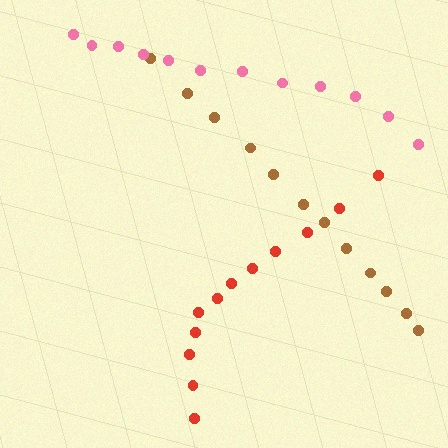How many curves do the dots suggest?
There are 3 distinct paths.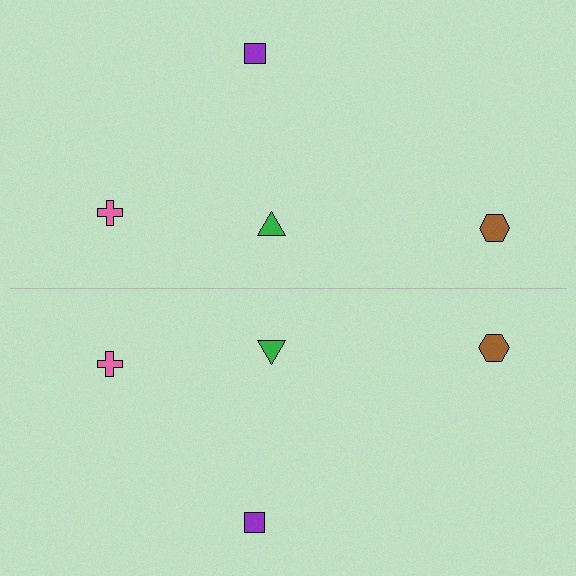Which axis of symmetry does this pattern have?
The pattern has a horizontal axis of symmetry running through the center of the image.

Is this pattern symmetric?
Yes, this pattern has bilateral (reflection) symmetry.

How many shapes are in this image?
There are 8 shapes in this image.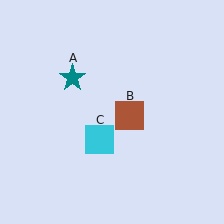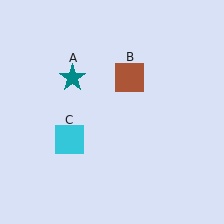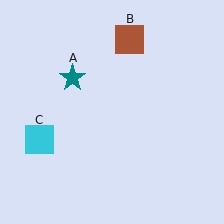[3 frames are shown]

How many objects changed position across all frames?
2 objects changed position: brown square (object B), cyan square (object C).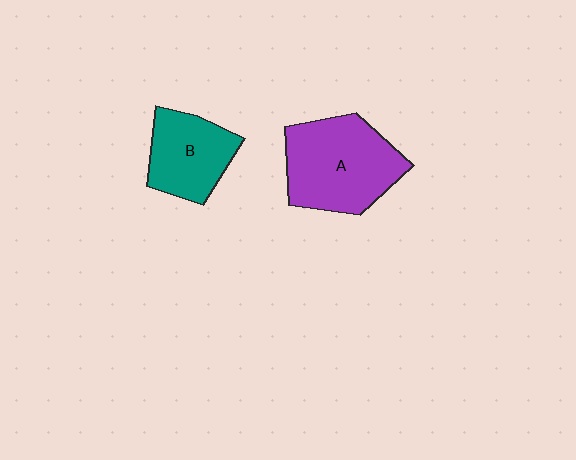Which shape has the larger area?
Shape A (purple).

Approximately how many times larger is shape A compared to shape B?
Approximately 1.5 times.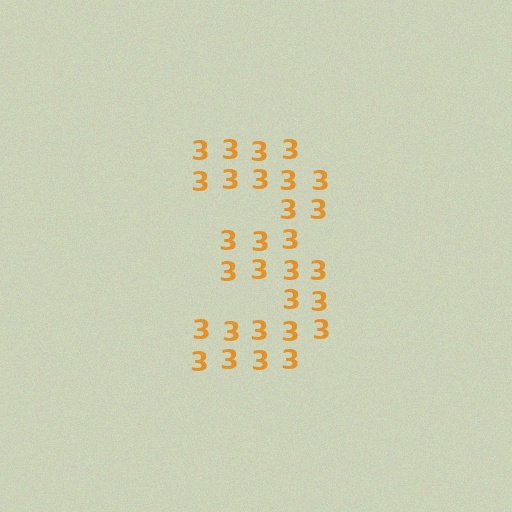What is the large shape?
The large shape is the digit 3.